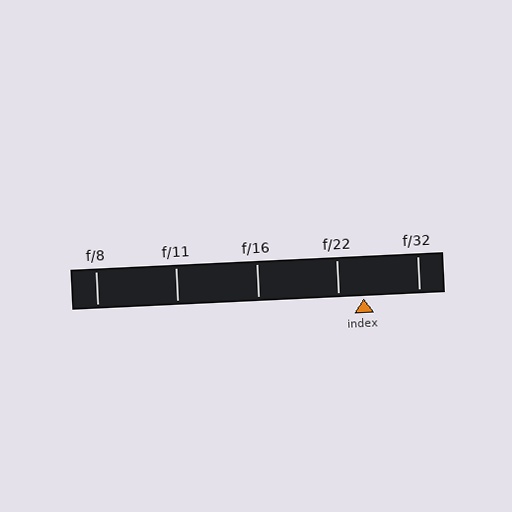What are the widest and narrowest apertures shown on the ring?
The widest aperture shown is f/8 and the narrowest is f/32.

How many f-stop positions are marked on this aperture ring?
There are 5 f-stop positions marked.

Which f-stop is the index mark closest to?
The index mark is closest to f/22.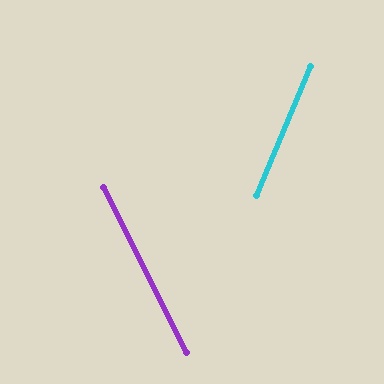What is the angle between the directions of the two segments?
Approximately 49 degrees.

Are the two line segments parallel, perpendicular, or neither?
Neither parallel nor perpendicular — they differ by about 49°.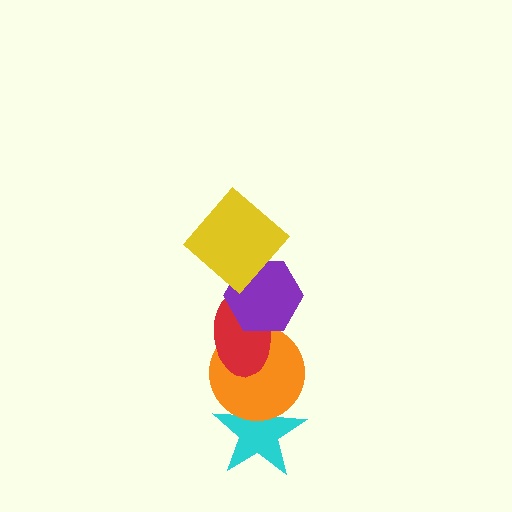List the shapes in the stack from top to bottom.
From top to bottom: the yellow diamond, the purple hexagon, the red ellipse, the orange circle, the cyan star.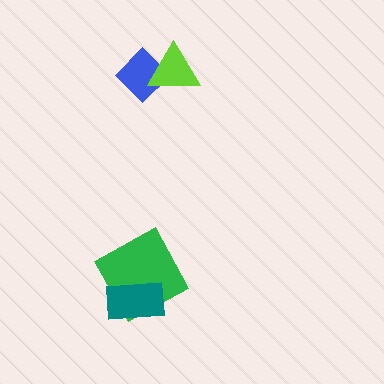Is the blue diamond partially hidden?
Yes, it is partially covered by another shape.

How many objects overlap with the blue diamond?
1 object overlaps with the blue diamond.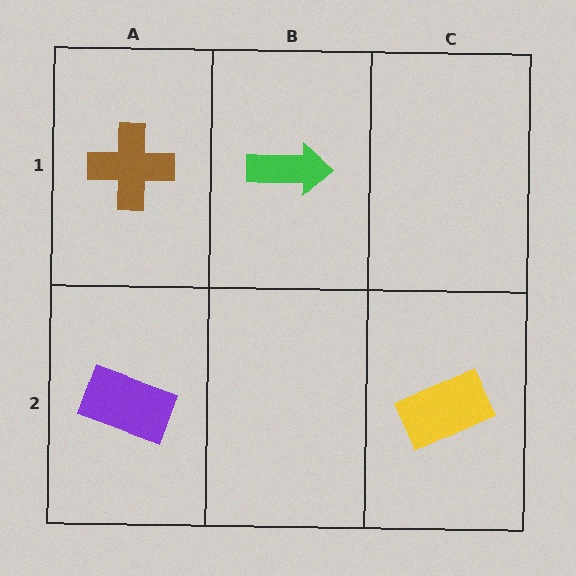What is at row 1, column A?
A brown cross.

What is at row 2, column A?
A purple rectangle.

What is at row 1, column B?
A green arrow.